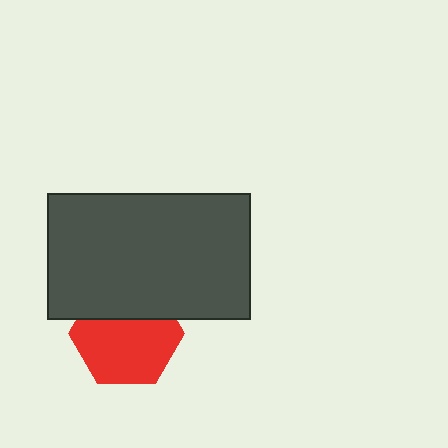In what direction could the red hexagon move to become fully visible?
The red hexagon could move down. That would shift it out from behind the dark gray rectangle entirely.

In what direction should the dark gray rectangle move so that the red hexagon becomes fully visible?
The dark gray rectangle should move up. That is the shortest direction to clear the overlap and leave the red hexagon fully visible.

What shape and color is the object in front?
The object in front is a dark gray rectangle.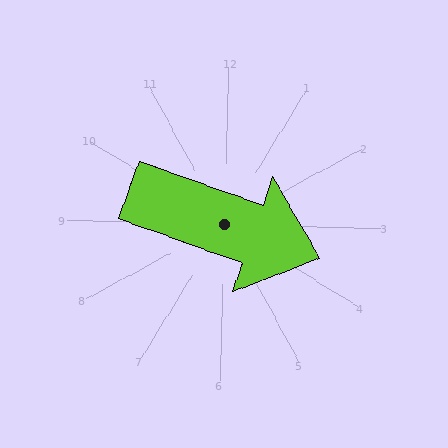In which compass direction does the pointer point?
East.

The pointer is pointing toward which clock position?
Roughly 4 o'clock.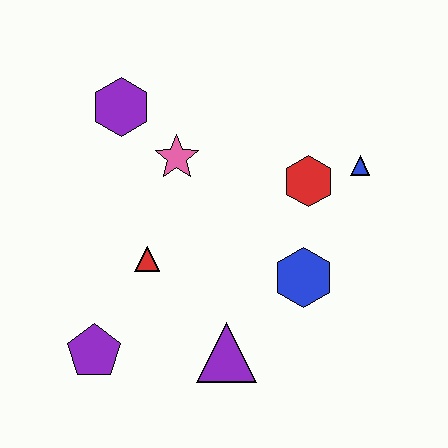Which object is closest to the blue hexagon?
The red hexagon is closest to the blue hexagon.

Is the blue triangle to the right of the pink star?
Yes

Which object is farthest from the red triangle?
The blue triangle is farthest from the red triangle.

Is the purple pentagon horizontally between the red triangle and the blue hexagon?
No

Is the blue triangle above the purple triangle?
Yes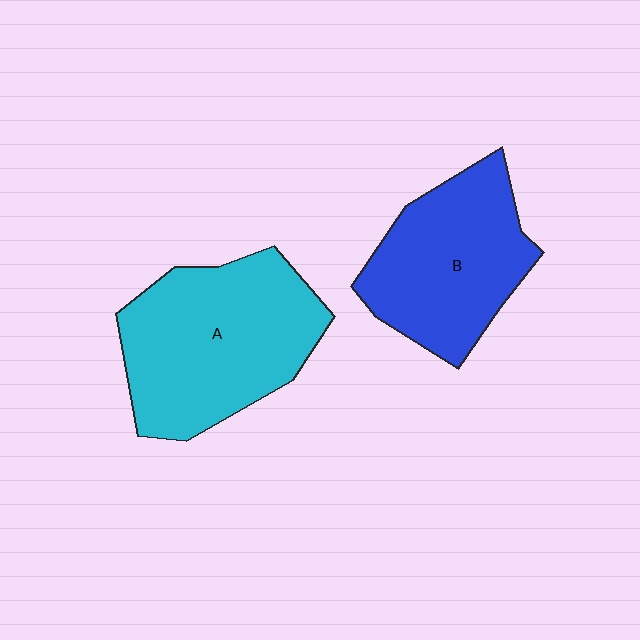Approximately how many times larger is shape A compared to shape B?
Approximately 1.2 times.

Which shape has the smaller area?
Shape B (blue).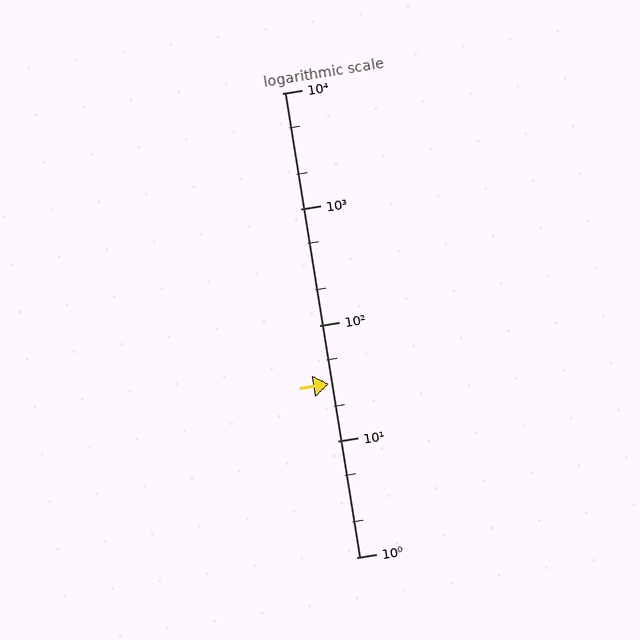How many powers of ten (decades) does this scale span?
The scale spans 4 decades, from 1 to 10000.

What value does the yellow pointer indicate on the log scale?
The pointer indicates approximately 31.